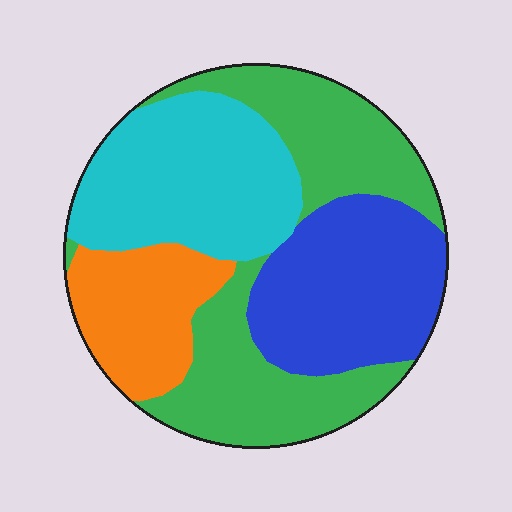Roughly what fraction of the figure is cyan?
Cyan covers 26% of the figure.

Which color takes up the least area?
Orange, at roughly 15%.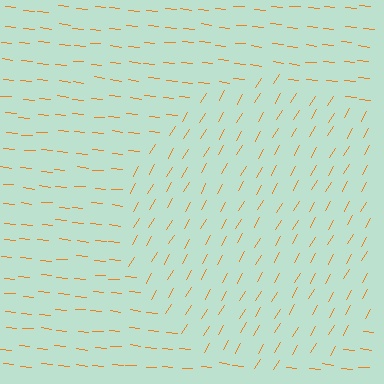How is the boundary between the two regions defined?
The boundary is defined purely by a change in line orientation (approximately 65 degrees difference). All lines are the same color and thickness.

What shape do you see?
I see a circle.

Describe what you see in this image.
The image is filled with small orange line segments. A circle region in the image has lines oriented differently from the surrounding lines, creating a visible texture boundary.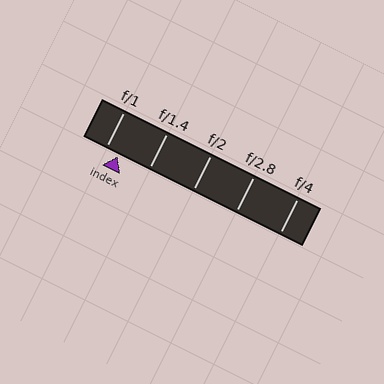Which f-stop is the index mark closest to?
The index mark is closest to f/1.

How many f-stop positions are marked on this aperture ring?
There are 5 f-stop positions marked.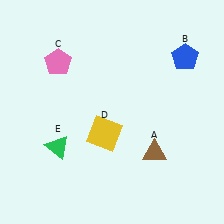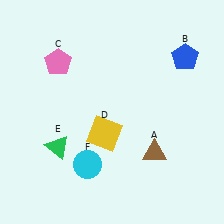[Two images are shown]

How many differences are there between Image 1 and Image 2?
There is 1 difference between the two images.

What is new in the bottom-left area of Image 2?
A cyan circle (F) was added in the bottom-left area of Image 2.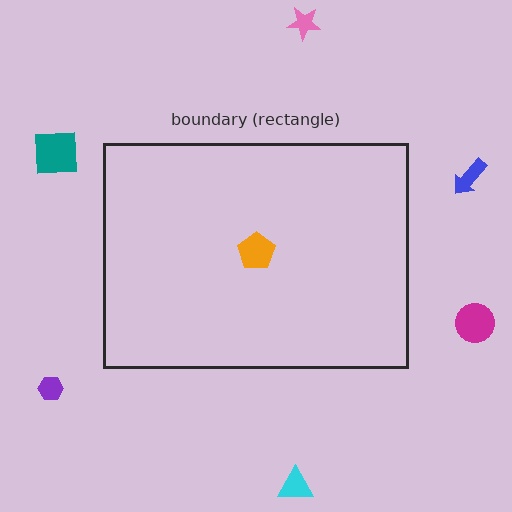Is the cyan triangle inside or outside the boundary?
Outside.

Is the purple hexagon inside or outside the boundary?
Outside.